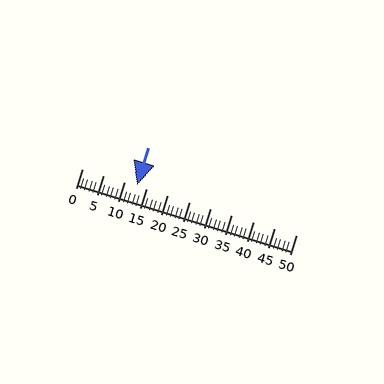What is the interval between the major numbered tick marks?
The major tick marks are spaced 5 units apart.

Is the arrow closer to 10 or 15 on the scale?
The arrow is closer to 15.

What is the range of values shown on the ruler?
The ruler shows values from 0 to 50.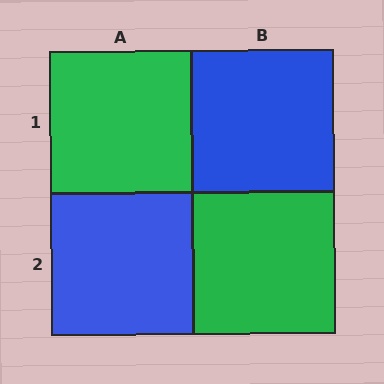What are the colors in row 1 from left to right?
Green, blue.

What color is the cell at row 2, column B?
Green.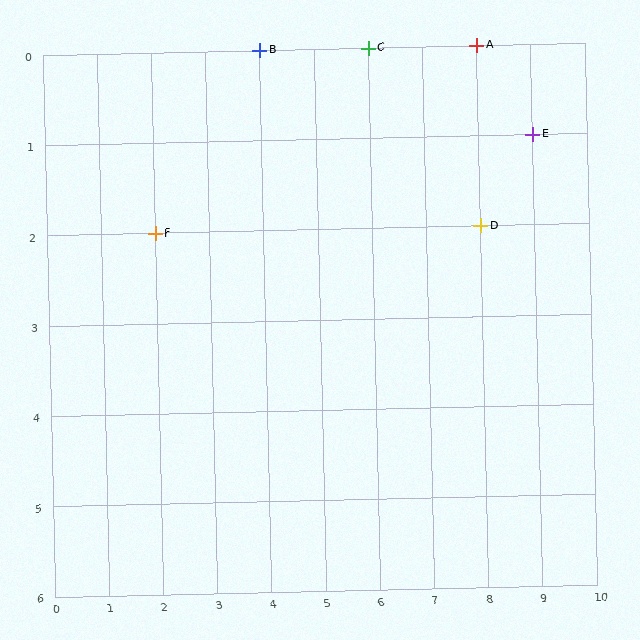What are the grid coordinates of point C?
Point C is at grid coordinates (6, 0).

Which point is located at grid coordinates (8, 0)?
Point A is at (8, 0).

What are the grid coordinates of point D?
Point D is at grid coordinates (8, 2).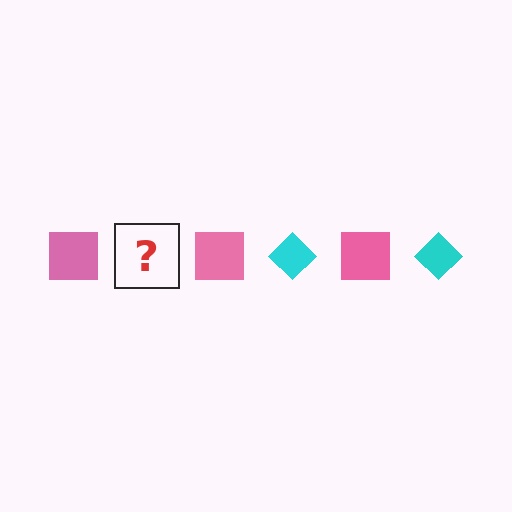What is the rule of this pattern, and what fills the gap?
The rule is that the pattern alternates between pink square and cyan diamond. The gap should be filled with a cyan diamond.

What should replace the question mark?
The question mark should be replaced with a cyan diamond.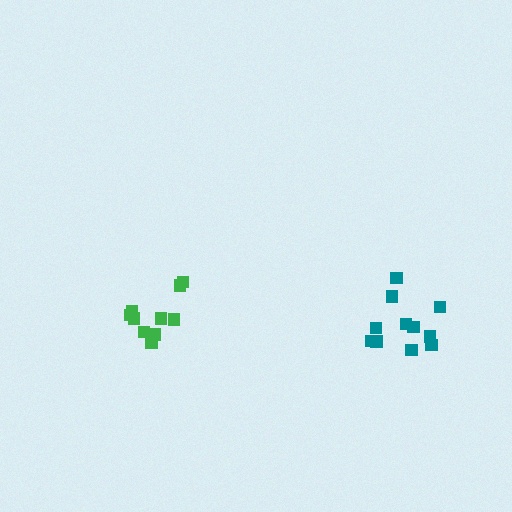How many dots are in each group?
Group 1: 11 dots, Group 2: 10 dots (21 total).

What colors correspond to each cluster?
The clusters are colored: teal, green.